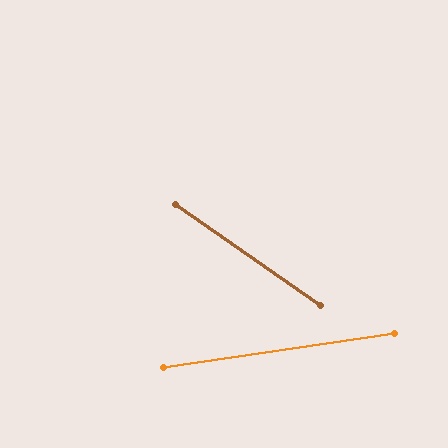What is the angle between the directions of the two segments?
Approximately 43 degrees.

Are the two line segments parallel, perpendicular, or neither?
Neither parallel nor perpendicular — they differ by about 43°.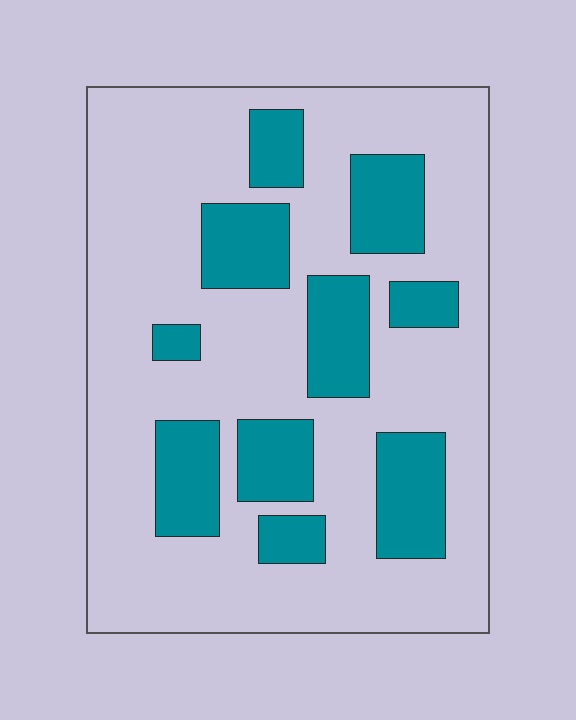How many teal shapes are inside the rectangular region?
10.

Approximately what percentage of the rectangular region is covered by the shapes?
Approximately 25%.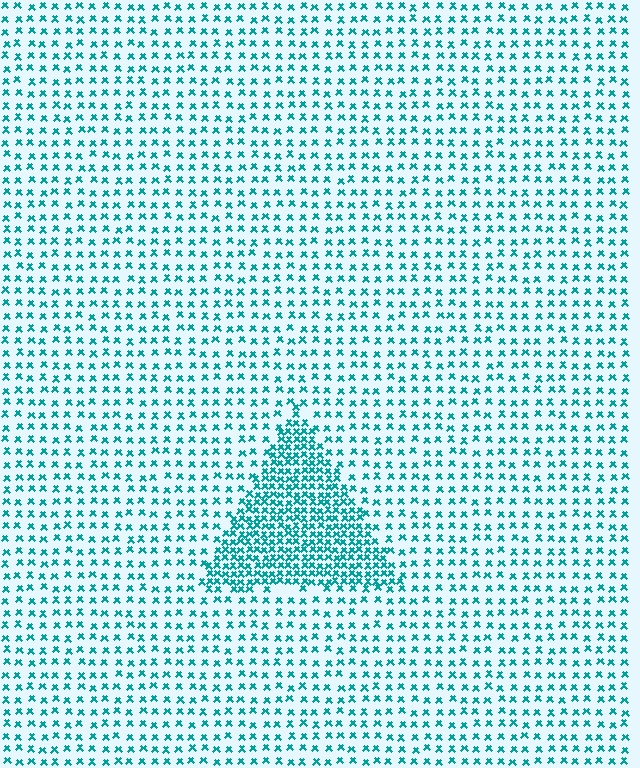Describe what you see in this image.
The image contains small teal elements arranged at two different densities. A triangle-shaped region is visible where the elements are more densely packed than the surrounding area.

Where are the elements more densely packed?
The elements are more densely packed inside the triangle boundary.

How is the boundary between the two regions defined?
The boundary is defined by a change in element density (approximately 2.4x ratio). All elements are the same color, size, and shape.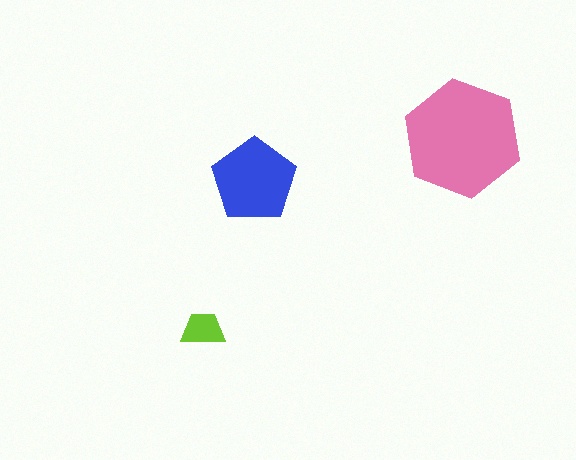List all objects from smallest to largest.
The lime trapezoid, the blue pentagon, the pink hexagon.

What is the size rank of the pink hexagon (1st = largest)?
1st.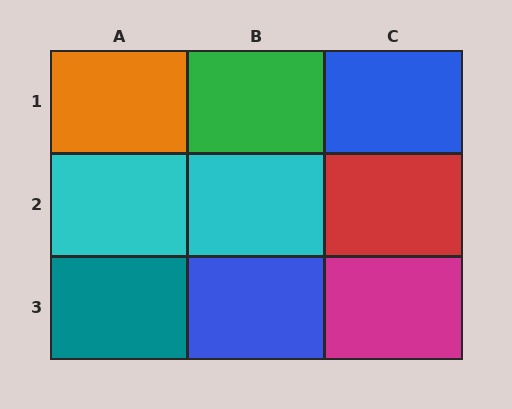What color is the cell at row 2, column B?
Cyan.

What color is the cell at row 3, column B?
Blue.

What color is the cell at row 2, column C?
Red.